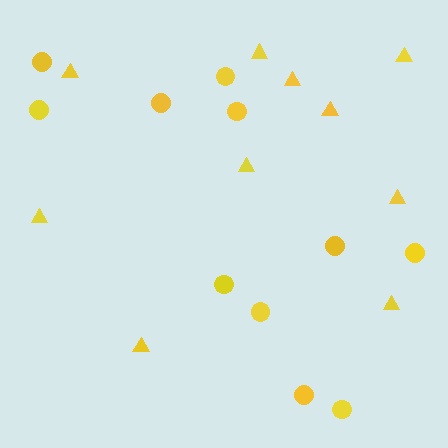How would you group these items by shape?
There are 2 groups: one group of circles (11) and one group of triangles (10).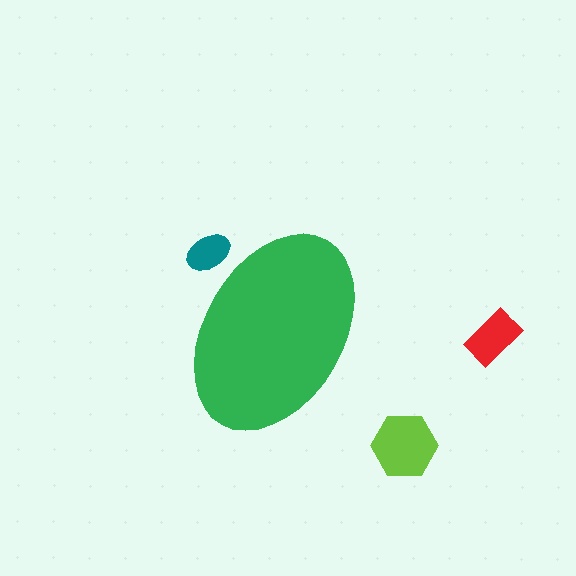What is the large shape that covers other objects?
A green ellipse.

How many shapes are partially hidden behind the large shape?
1 shape is partially hidden.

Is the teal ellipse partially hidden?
Yes, the teal ellipse is partially hidden behind the green ellipse.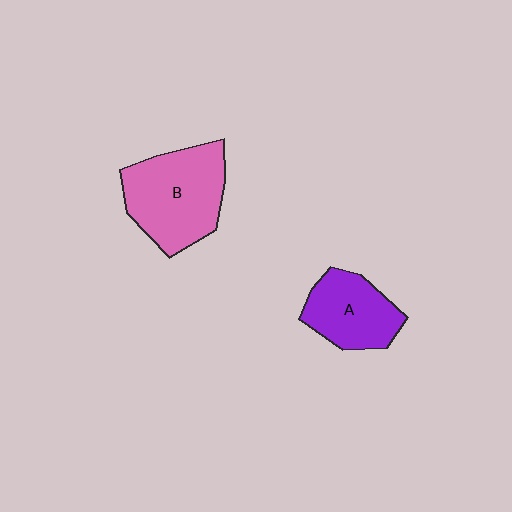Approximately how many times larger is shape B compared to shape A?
Approximately 1.4 times.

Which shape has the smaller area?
Shape A (purple).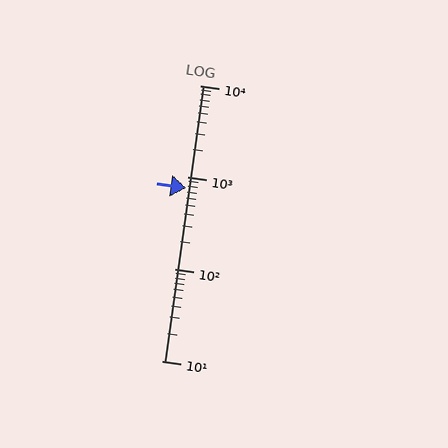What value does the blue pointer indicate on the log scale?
The pointer indicates approximately 760.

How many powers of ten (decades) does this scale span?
The scale spans 3 decades, from 10 to 10000.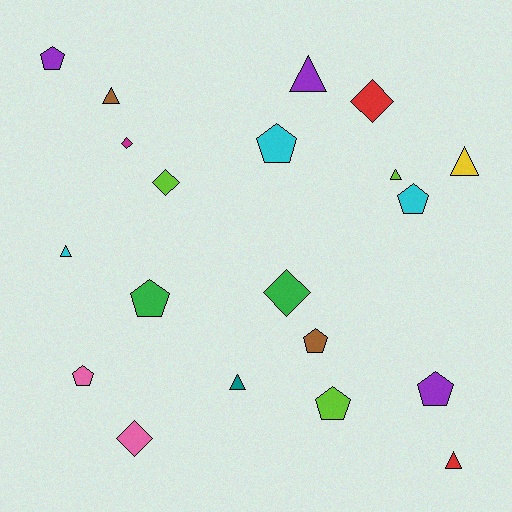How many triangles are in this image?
There are 7 triangles.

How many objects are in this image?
There are 20 objects.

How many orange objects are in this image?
There are no orange objects.